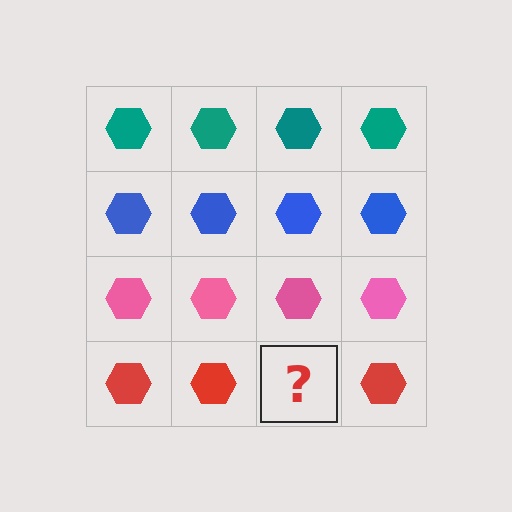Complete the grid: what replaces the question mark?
The question mark should be replaced with a red hexagon.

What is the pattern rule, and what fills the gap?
The rule is that each row has a consistent color. The gap should be filled with a red hexagon.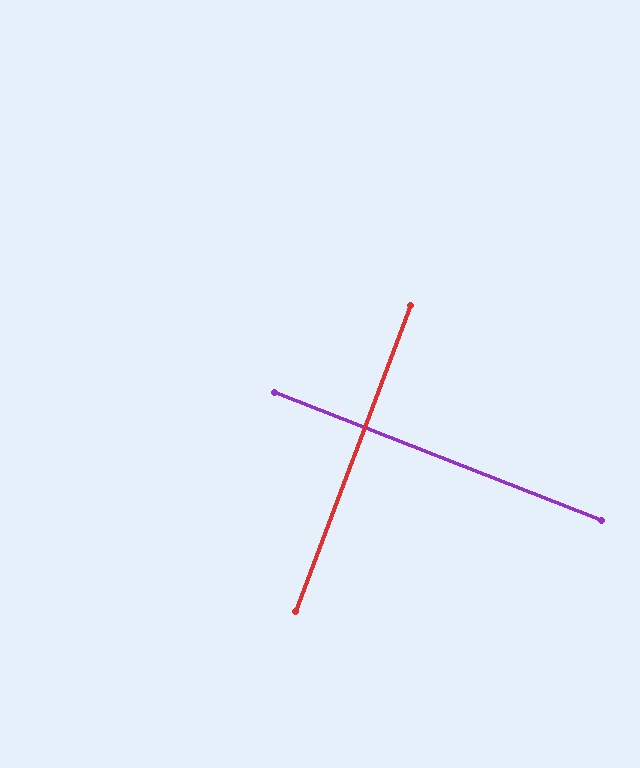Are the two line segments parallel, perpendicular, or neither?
Perpendicular — they meet at approximately 89°.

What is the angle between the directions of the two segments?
Approximately 89 degrees.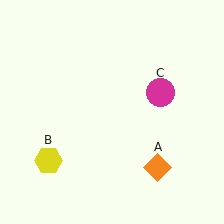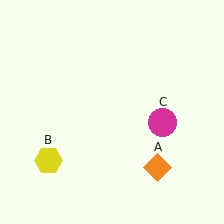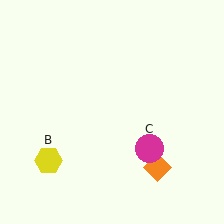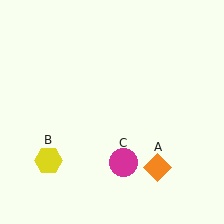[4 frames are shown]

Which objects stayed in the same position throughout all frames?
Orange diamond (object A) and yellow hexagon (object B) remained stationary.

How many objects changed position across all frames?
1 object changed position: magenta circle (object C).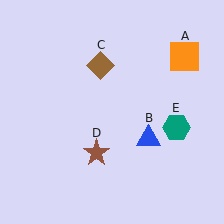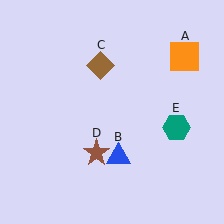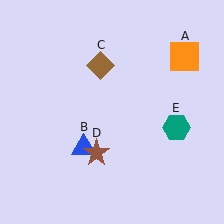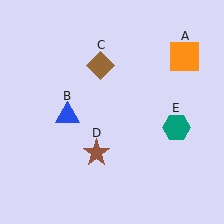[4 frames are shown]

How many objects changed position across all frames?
1 object changed position: blue triangle (object B).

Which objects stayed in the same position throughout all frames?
Orange square (object A) and brown diamond (object C) and brown star (object D) and teal hexagon (object E) remained stationary.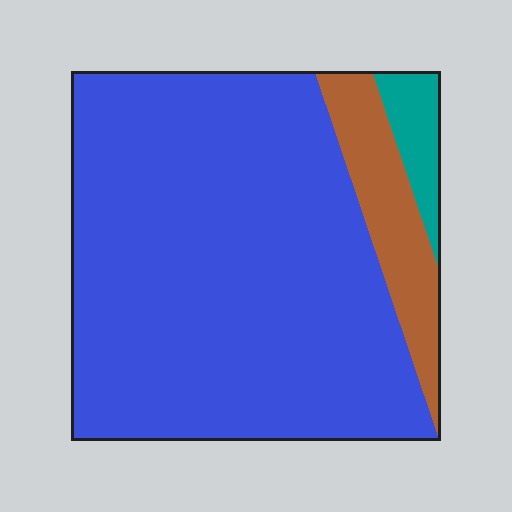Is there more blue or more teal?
Blue.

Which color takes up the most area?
Blue, at roughly 85%.